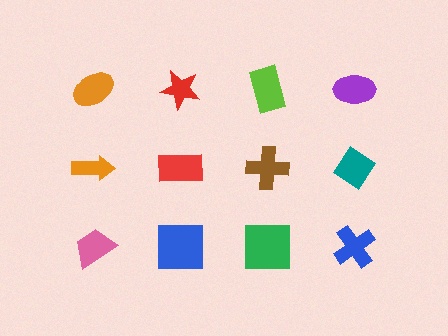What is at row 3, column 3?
A green square.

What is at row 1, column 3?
A lime rectangle.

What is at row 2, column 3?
A brown cross.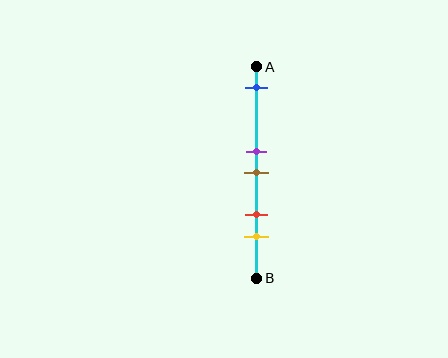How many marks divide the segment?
There are 5 marks dividing the segment.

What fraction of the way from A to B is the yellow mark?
The yellow mark is approximately 80% (0.8) of the way from A to B.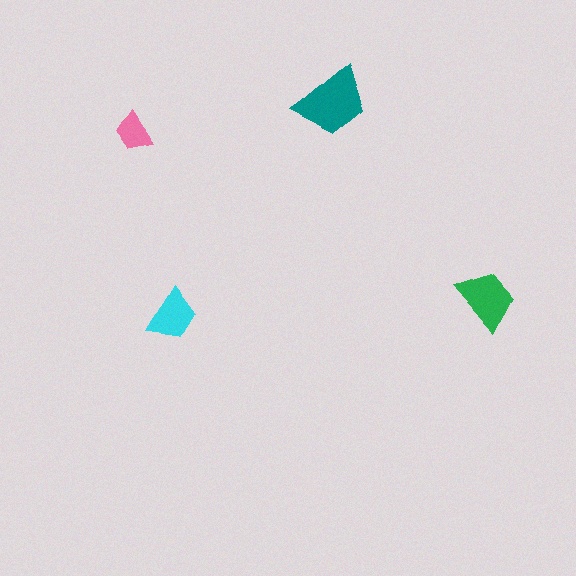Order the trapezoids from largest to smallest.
the teal one, the green one, the cyan one, the pink one.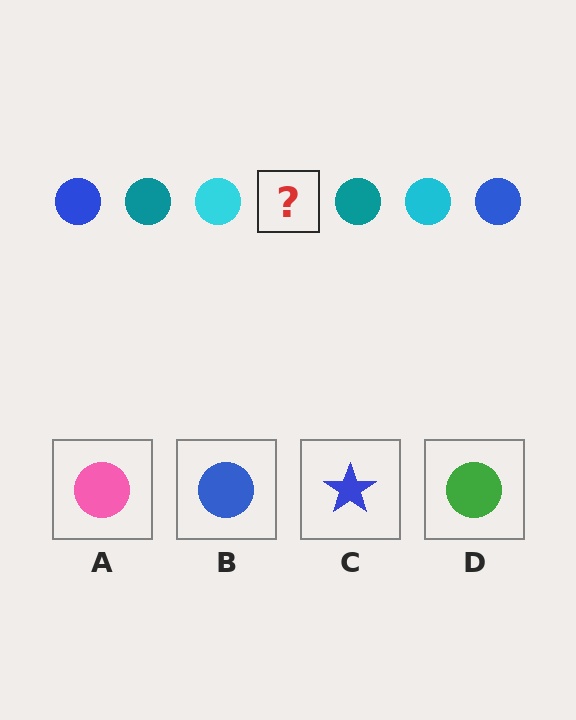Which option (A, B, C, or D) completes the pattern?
B.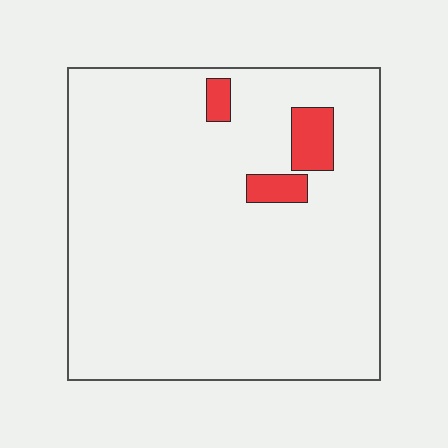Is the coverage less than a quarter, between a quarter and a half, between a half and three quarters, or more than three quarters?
Less than a quarter.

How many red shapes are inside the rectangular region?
3.